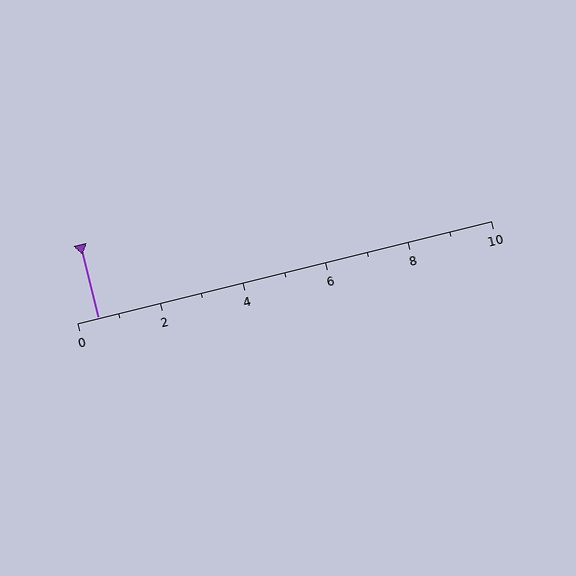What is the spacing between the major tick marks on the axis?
The major ticks are spaced 2 apart.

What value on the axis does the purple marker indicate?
The marker indicates approximately 0.5.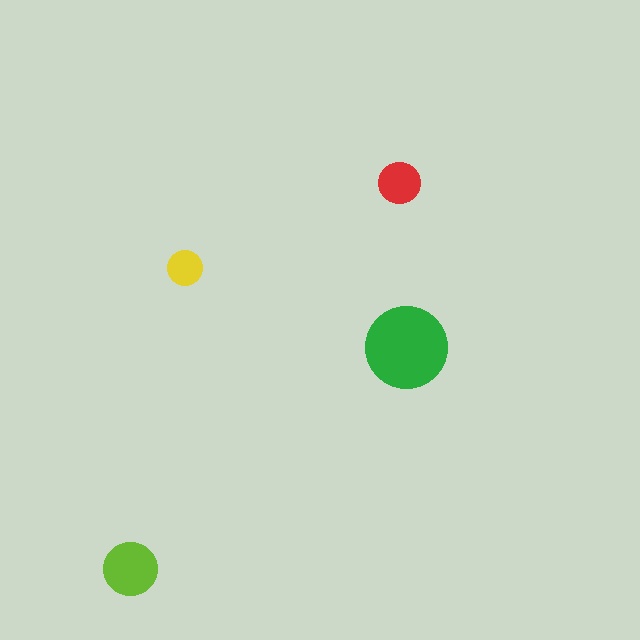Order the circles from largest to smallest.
the green one, the lime one, the red one, the yellow one.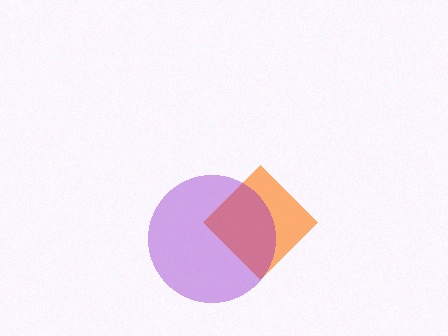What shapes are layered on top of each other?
The layered shapes are: an orange diamond, a purple circle.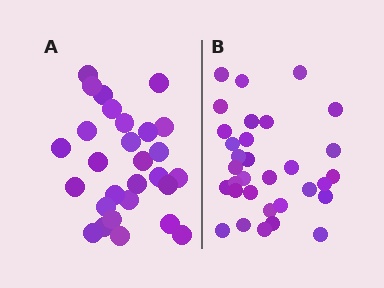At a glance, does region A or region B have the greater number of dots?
Region B (the right region) has more dots.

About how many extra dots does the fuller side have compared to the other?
Region B has about 4 more dots than region A.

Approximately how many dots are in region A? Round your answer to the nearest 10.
About 30 dots. (The exact count is 28, which rounds to 30.)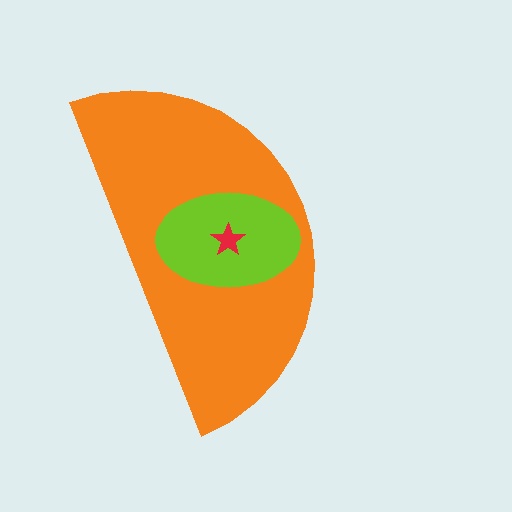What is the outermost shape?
The orange semicircle.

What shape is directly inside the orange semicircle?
The lime ellipse.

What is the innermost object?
The red star.